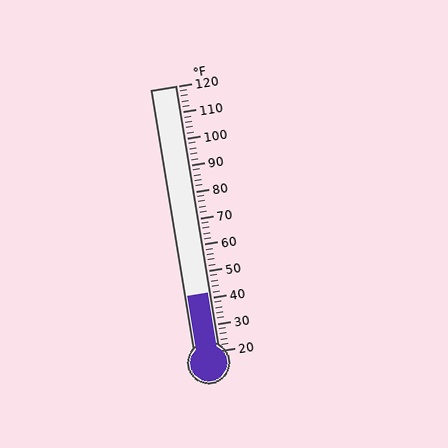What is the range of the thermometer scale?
The thermometer scale ranges from 20°F to 120°F.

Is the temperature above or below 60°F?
The temperature is below 60°F.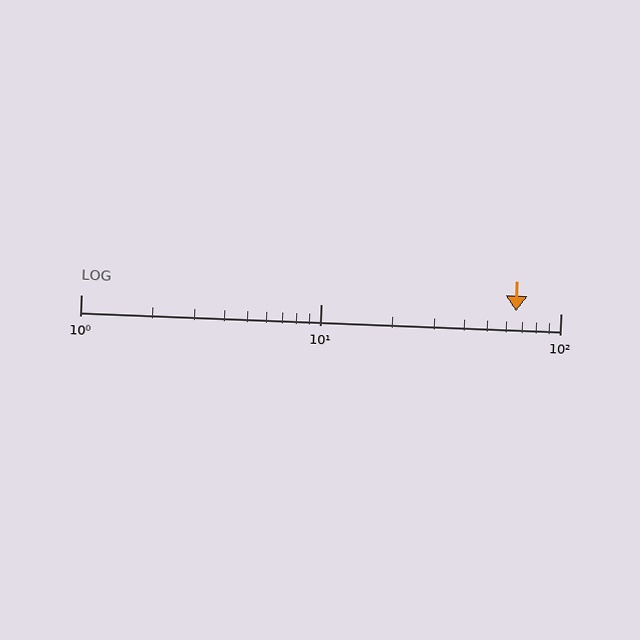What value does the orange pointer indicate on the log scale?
The pointer indicates approximately 65.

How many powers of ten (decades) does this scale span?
The scale spans 2 decades, from 1 to 100.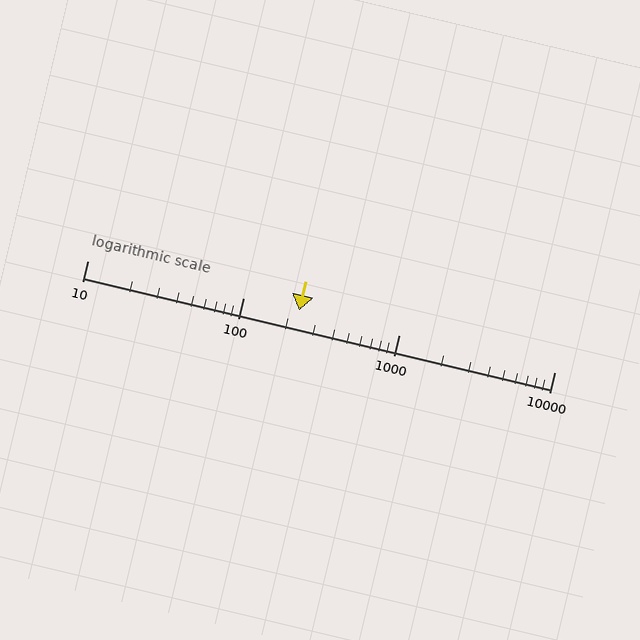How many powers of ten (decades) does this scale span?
The scale spans 3 decades, from 10 to 10000.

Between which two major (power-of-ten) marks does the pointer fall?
The pointer is between 100 and 1000.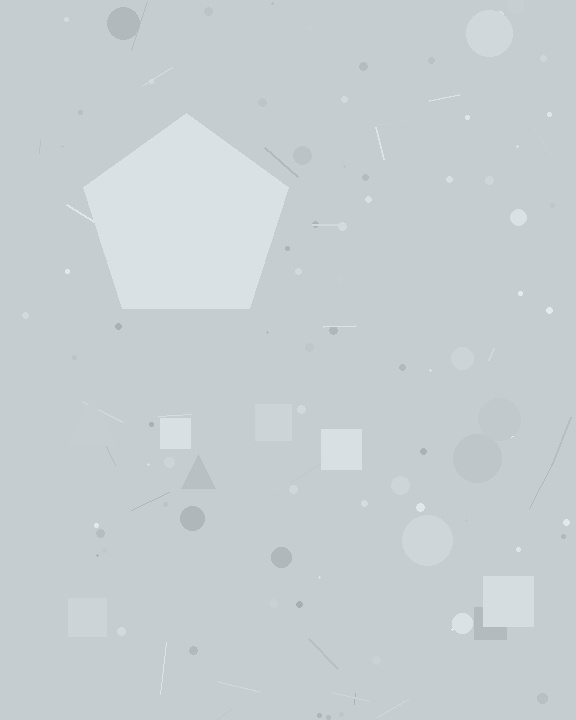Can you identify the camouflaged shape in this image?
The camouflaged shape is a pentagon.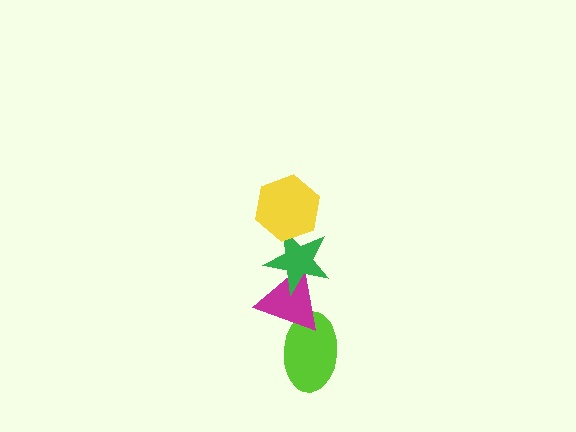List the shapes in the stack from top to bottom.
From top to bottom: the yellow hexagon, the green star, the magenta triangle, the lime ellipse.